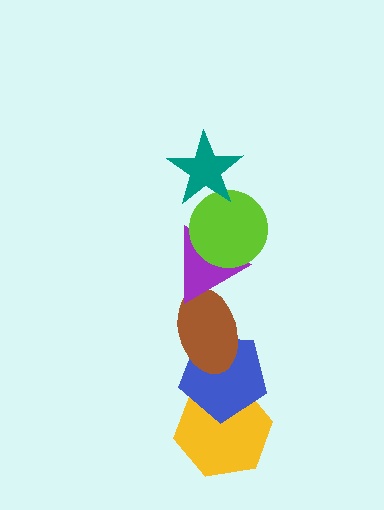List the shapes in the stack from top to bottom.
From top to bottom: the teal star, the lime circle, the purple triangle, the brown ellipse, the blue pentagon, the yellow hexagon.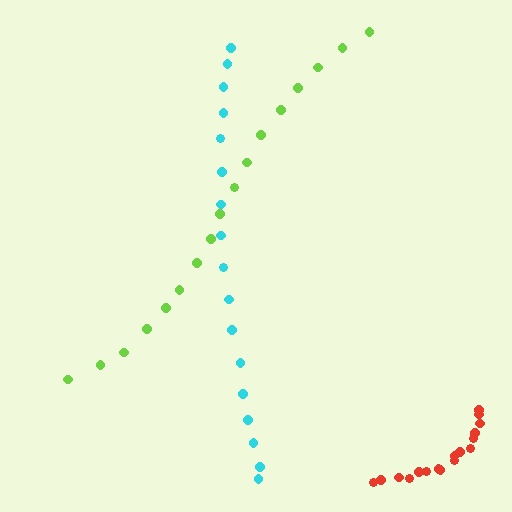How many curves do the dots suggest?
There are 3 distinct paths.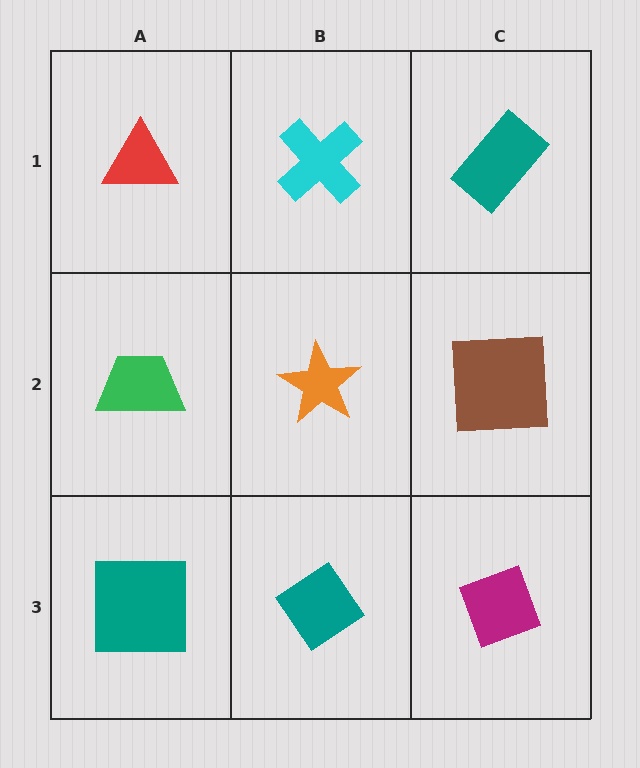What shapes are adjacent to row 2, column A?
A red triangle (row 1, column A), a teal square (row 3, column A), an orange star (row 2, column B).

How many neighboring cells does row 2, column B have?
4.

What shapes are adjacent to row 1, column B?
An orange star (row 2, column B), a red triangle (row 1, column A), a teal rectangle (row 1, column C).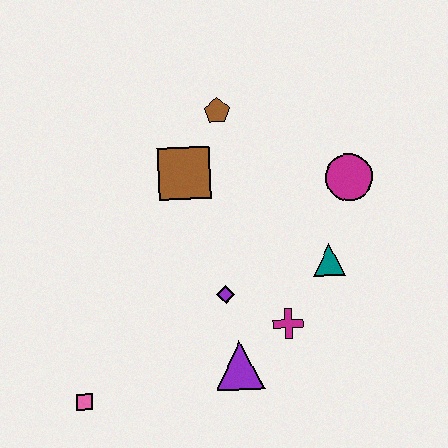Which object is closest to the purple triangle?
The magenta cross is closest to the purple triangle.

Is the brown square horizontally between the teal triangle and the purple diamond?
No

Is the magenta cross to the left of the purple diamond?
No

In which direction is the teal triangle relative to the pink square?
The teal triangle is to the right of the pink square.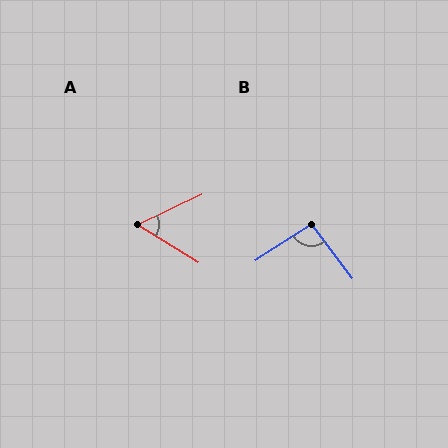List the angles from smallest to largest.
A (57°), B (94°).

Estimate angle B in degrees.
Approximately 94 degrees.